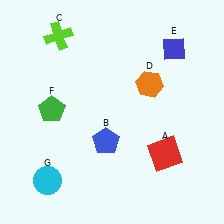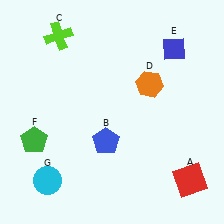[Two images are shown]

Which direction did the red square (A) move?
The red square (A) moved down.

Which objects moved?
The objects that moved are: the red square (A), the green pentagon (F).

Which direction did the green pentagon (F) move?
The green pentagon (F) moved down.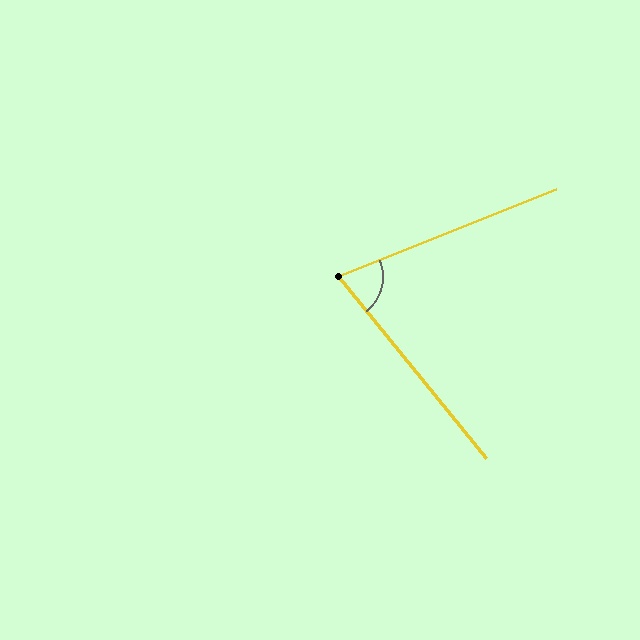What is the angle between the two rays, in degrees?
Approximately 73 degrees.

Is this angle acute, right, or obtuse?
It is acute.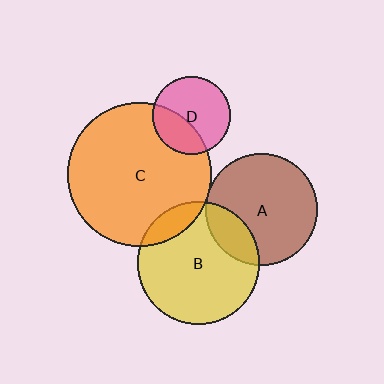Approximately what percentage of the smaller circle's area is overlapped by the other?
Approximately 15%.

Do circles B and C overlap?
Yes.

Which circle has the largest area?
Circle C (orange).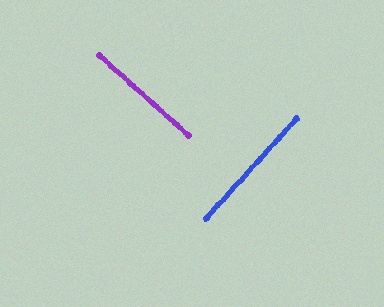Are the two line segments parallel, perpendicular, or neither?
Perpendicular — they meet at approximately 89°.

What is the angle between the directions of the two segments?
Approximately 89 degrees.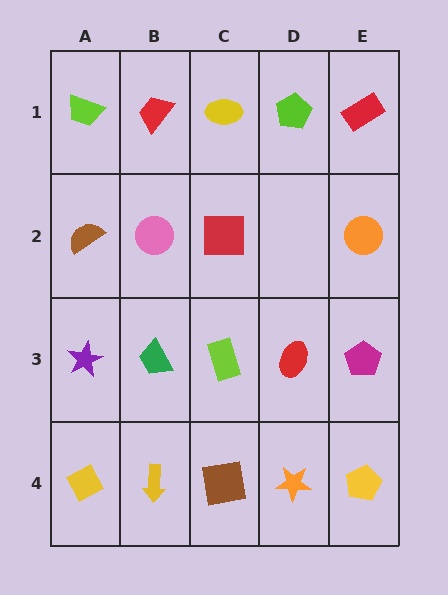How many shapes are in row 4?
5 shapes.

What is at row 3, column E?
A magenta pentagon.